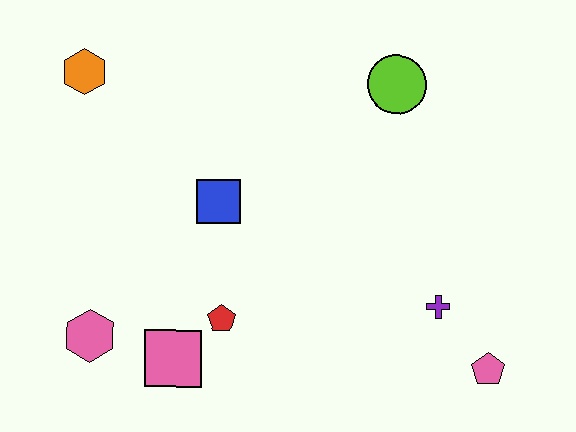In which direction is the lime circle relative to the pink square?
The lime circle is above the pink square.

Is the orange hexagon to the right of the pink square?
No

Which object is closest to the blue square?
The red pentagon is closest to the blue square.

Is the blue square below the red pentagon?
No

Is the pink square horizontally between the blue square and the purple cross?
No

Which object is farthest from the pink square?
The lime circle is farthest from the pink square.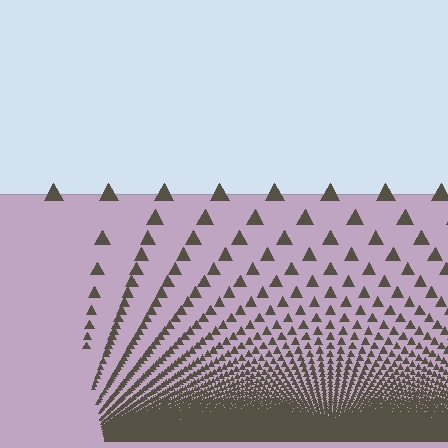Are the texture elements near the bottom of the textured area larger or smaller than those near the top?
Smaller. The gradient is inverted — elements near the bottom are smaller and denser.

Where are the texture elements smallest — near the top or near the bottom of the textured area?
Near the bottom.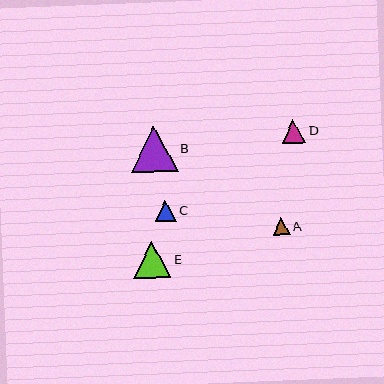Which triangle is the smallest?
Triangle A is the smallest with a size of approximately 17 pixels.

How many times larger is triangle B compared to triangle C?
Triangle B is approximately 2.3 times the size of triangle C.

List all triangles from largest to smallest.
From largest to smallest: B, E, D, C, A.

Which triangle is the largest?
Triangle B is the largest with a size of approximately 46 pixels.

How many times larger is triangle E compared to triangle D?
Triangle E is approximately 1.6 times the size of triangle D.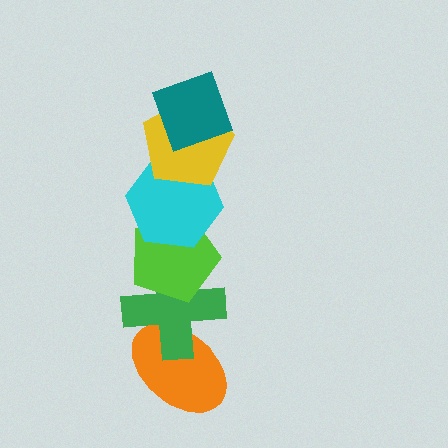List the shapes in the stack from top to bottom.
From top to bottom: the teal diamond, the yellow pentagon, the cyan hexagon, the lime pentagon, the green cross, the orange ellipse.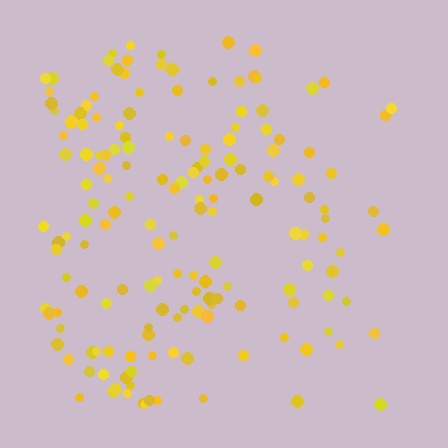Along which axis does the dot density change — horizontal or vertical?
Horizontal.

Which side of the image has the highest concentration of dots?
The left.